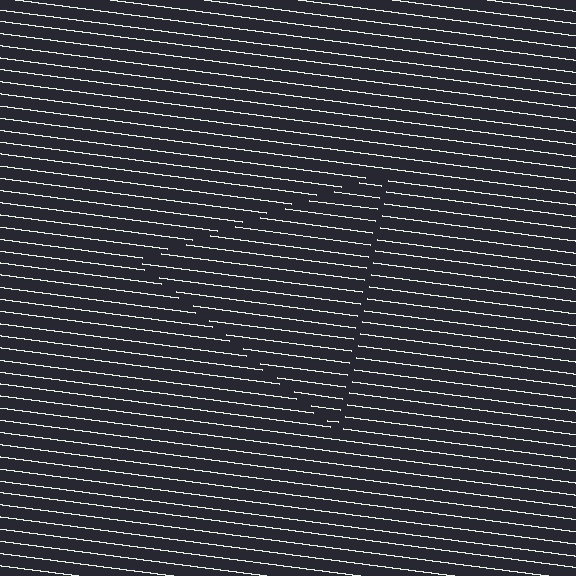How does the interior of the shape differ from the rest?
The interior of the shape contains the same grating, shifted by half a period — the contour is defined by the phase discontinuity where line-ends from the inner and outer gratings abut.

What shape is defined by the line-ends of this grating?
An illusory triangle. The interior of the shape contains the same grating, shifted by half a period — the contour is defined by the phase discontinuity where line-ends from the inner and outer gratings abut.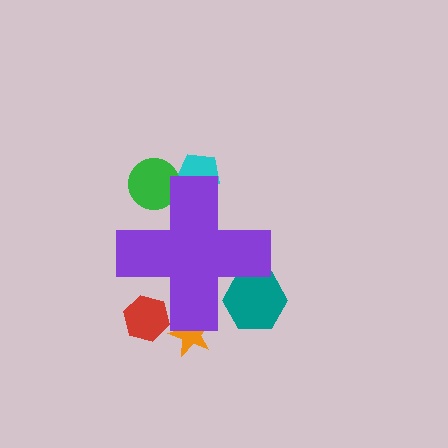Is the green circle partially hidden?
Yes, the green circle is partially hidden behind the purple cross.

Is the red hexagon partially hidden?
Yes, the red hexagon is partially hidden behind the purple cross.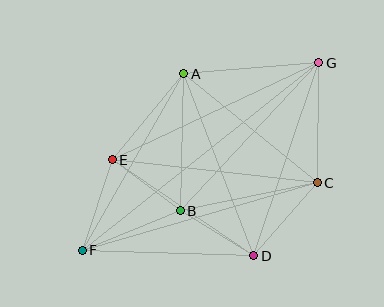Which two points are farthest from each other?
Points F and G are farthest from each other.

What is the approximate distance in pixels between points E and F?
The distance between E and F is approximately 95 pixels.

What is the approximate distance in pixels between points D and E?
The distance between D and E is approximately 171 pixels.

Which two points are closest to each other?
Points B and E are closest to each other.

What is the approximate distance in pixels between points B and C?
The distance between B and C is approximately 140 pixels.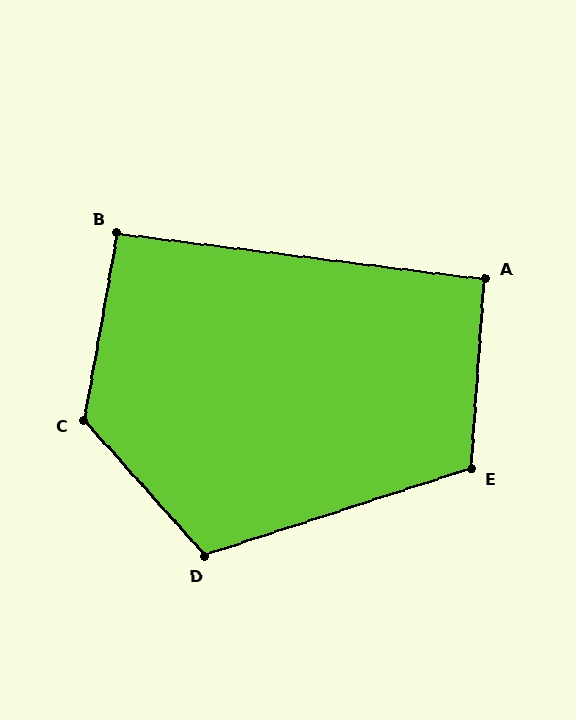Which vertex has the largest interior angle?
C, at approximately 128 degrees.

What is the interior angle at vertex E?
Approximately 112 degrees (obtuse).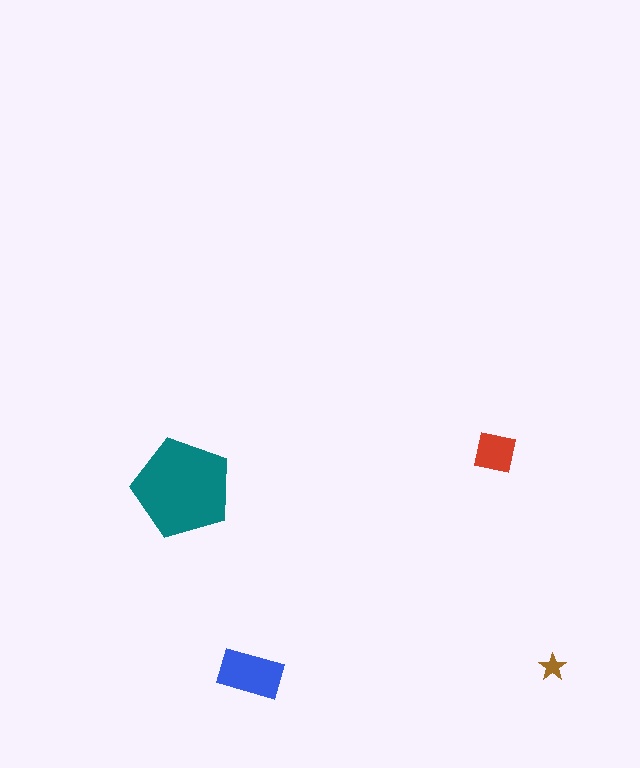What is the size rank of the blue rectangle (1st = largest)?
2nd.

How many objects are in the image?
There are 4 objects in the image.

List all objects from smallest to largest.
The brown star, the red square, the blue rectangle, the teal pentagon.